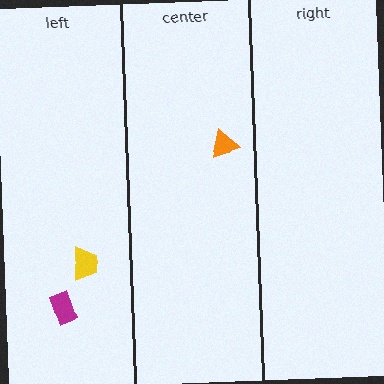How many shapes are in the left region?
2.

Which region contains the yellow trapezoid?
The left region.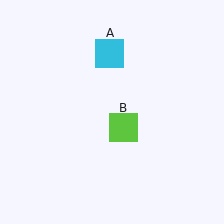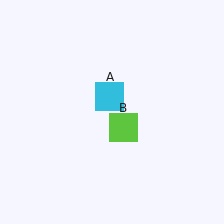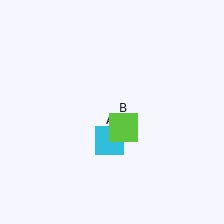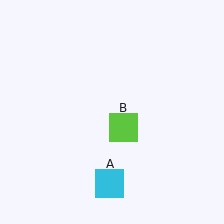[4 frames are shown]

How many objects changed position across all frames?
1 object changed position: cyan square (object A).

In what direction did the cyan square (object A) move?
The cyan square (object A) moved down.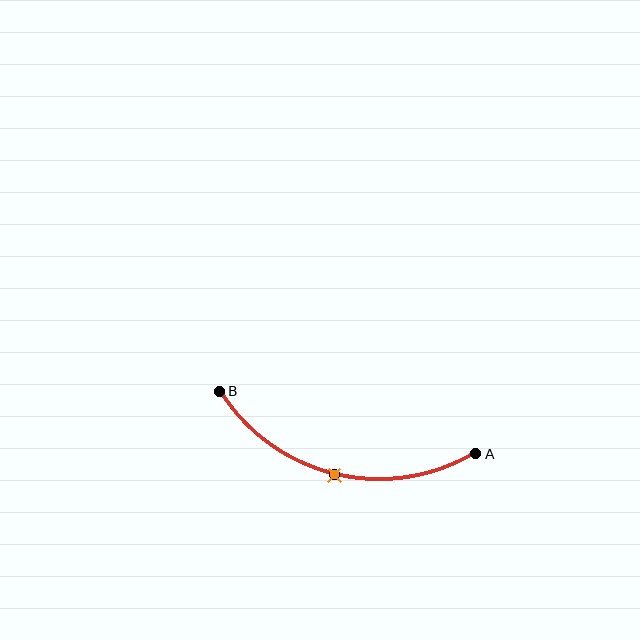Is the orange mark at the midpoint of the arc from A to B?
Yes. The orange mark lies on the arc at equal arc-length from both A and B — it is the arc midpoint.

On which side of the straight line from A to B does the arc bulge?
The arc bulges below the straight line connecting A and B.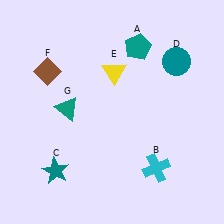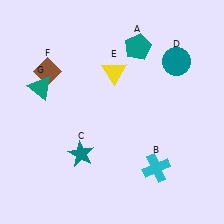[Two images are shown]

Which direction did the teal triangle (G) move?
The teal triangle (G) moved left.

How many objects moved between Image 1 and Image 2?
2 objects moved between the two images.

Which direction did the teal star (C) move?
The teal star (C) moved right.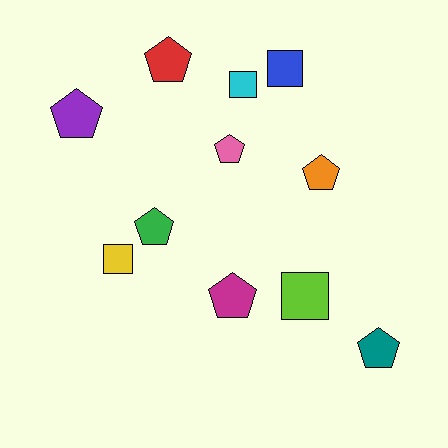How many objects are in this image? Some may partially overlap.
There are 11 objects.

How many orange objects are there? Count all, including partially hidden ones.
There is 1 orange object.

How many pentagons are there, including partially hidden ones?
There are 7 pentagons.